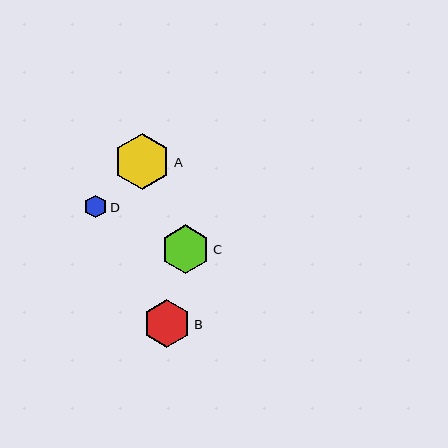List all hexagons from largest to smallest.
From largest to smallest: A, C, B, D.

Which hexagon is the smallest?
Hexagon D is the smallest with a size of approximately 23 pixels.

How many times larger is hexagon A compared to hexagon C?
Hexagon A is approximately 1.2 times the size of hexagon C.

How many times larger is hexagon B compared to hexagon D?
Hexagon B is approximately 2.1 times the size of hexagon D.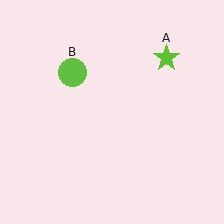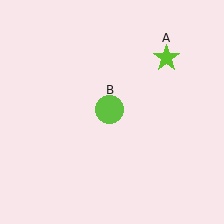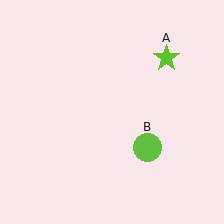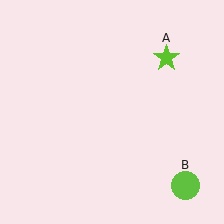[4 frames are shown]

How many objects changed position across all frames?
1 object changed position: lime circle (object B).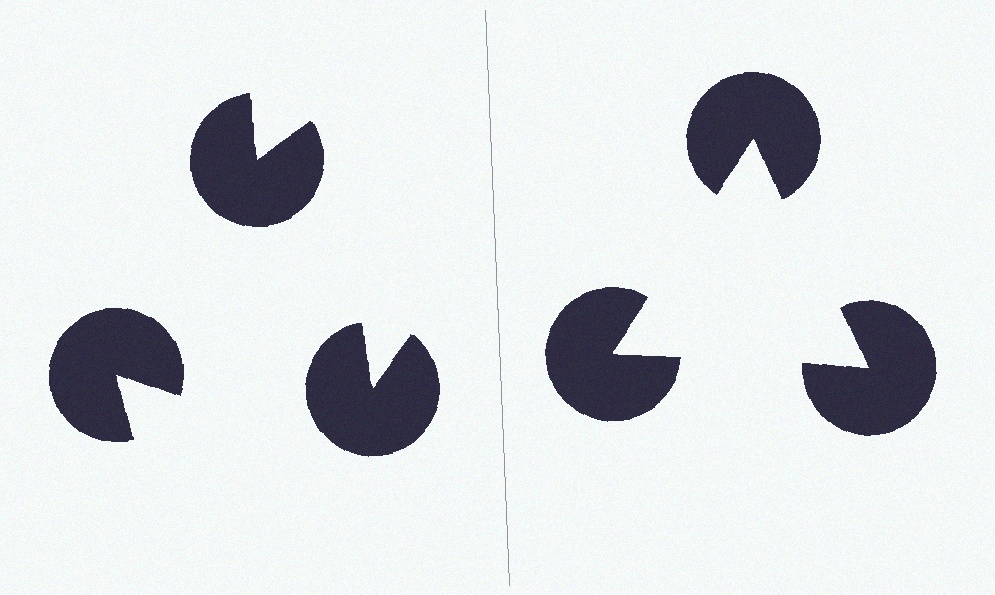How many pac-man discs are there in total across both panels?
6 — 3 on each side.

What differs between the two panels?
The pac-man discs are positioned identically on both sides; only the wedge orientations differ. On the right they align to a triangle; on the left they are misaligned.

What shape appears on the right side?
An illusory triangle.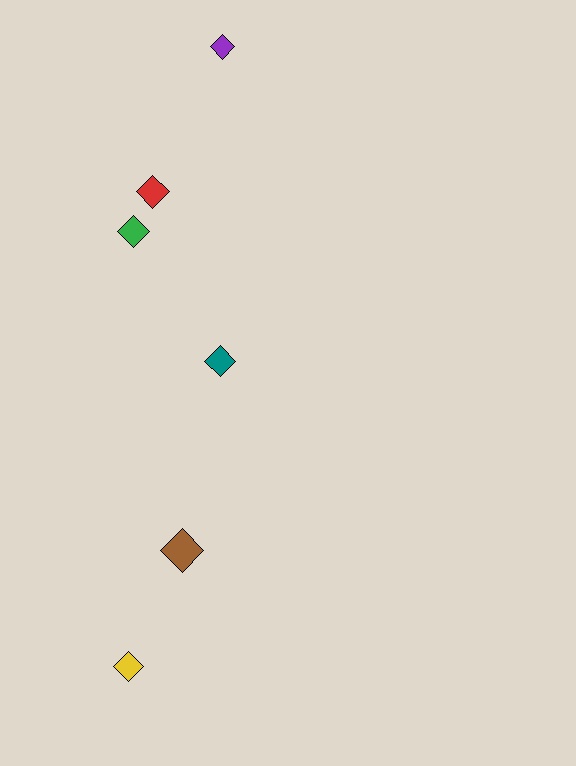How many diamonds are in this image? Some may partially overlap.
There are 6 diamonds.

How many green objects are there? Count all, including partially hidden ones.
There is 1 green object.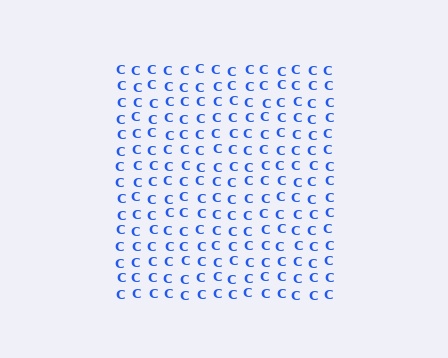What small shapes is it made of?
It is made of small letter C's.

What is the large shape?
The large shape is a square.